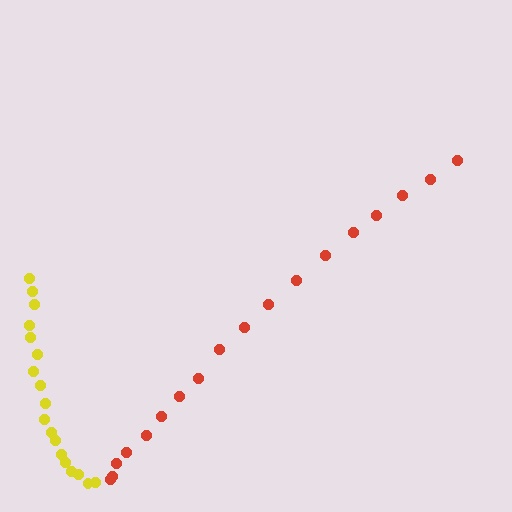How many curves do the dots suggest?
There are 2 distinct paths.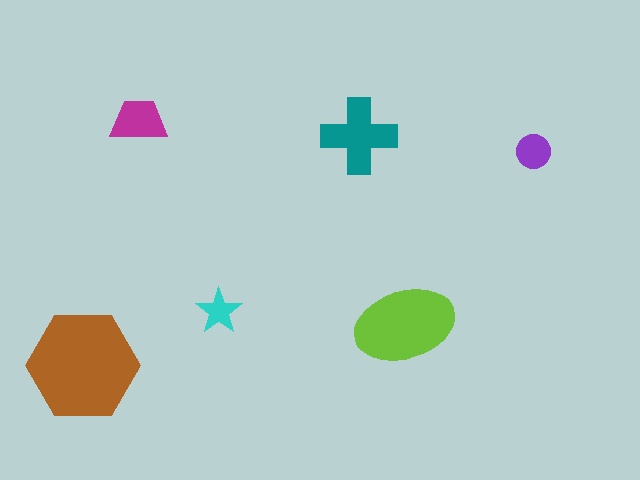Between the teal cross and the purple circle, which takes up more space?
The teal cross.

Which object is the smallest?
The cyan star.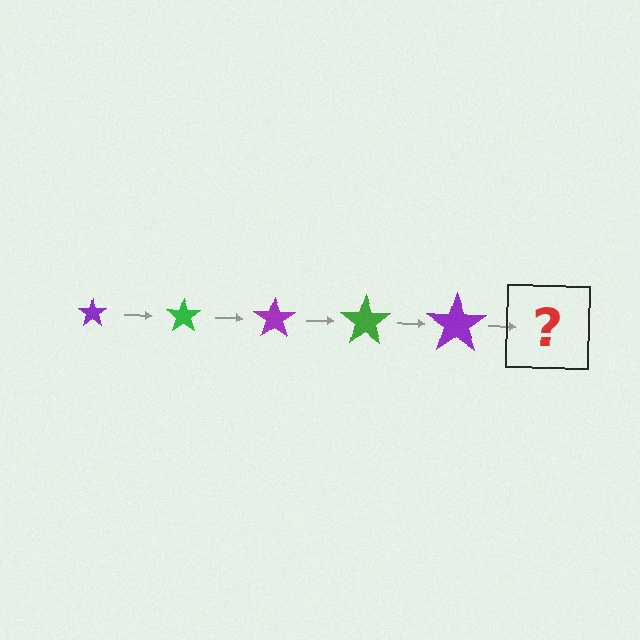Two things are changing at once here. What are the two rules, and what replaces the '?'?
The two rules are that the star grows larger each step and the color cycles through purple and green. The '?' should be a green star, larger than the previous one.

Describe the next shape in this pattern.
It should be a green star, larger than the previous one.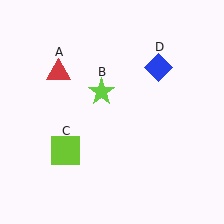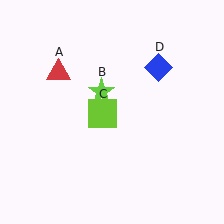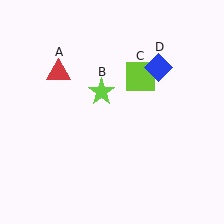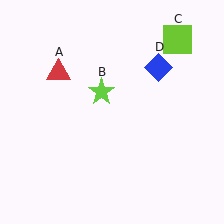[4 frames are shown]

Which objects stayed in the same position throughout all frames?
Red triangle (object A) and lime star (object B) and blue diamond (object D) remained stationary.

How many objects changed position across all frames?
1 object changed position: lime square (object C).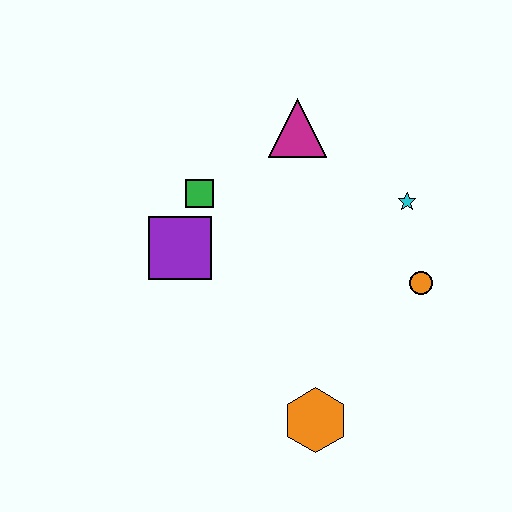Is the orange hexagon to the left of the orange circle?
Yes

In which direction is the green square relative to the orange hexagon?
The green square is above the orange hexagon.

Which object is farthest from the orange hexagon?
The magenta triangle is farthest from the orange hexagon.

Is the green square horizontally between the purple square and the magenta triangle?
Yes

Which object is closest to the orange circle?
The cyan star is closest to the orange circle.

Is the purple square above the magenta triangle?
No